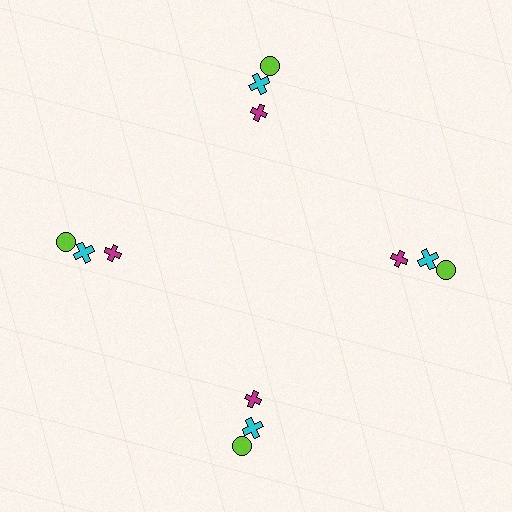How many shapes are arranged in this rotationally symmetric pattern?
There are 12 shapes, arranged in 4 groups of 3.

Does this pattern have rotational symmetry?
Yes, this pattern has 4-fold rotational symmetry. It looks the same after rotating 90 degrees around the center.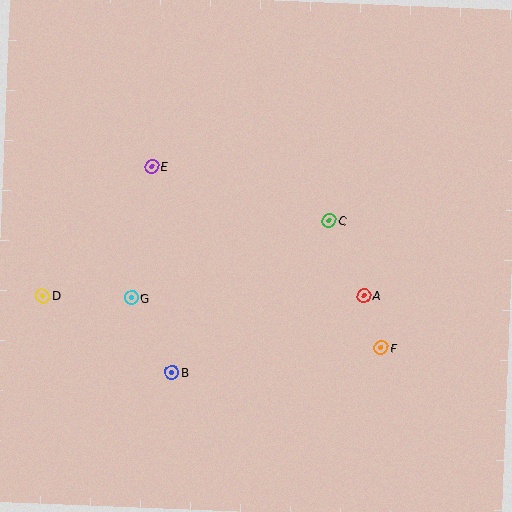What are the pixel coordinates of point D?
Point D is at (43, 296).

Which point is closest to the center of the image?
Point C at (329, 221) is closest to the center.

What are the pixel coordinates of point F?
Point F is at (381, 348).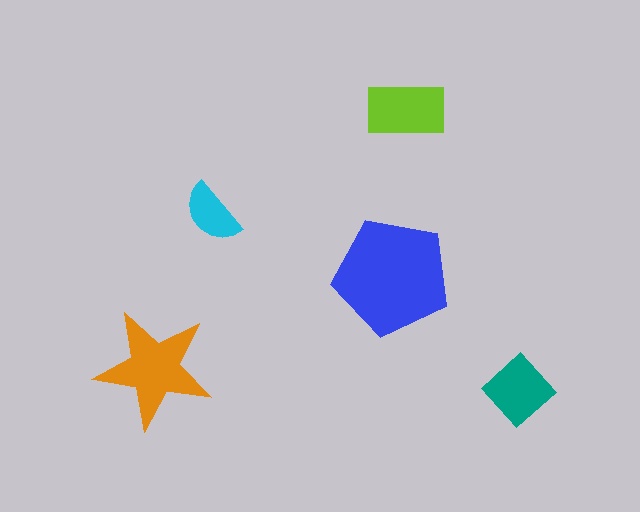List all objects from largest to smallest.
The blue pentagon, the orange star, the lime rectangle, the teal diamond, the cyan semicircle.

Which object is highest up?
The lime rectangle is topmost.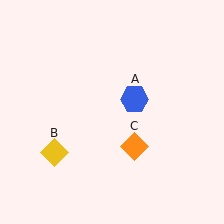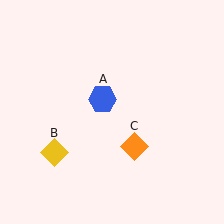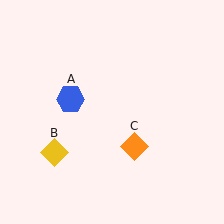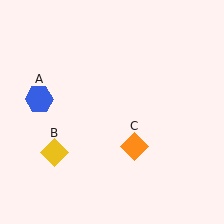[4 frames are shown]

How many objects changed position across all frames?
1 object changed position: blue hexagon (object A).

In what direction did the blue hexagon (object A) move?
The blue hexagon (object A) moved left.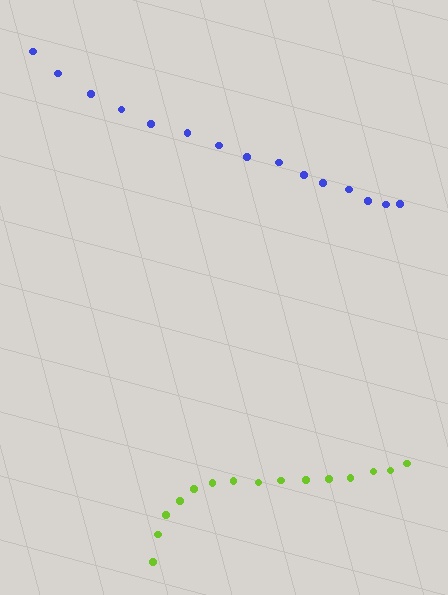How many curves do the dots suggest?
There are 2 distinct paths.